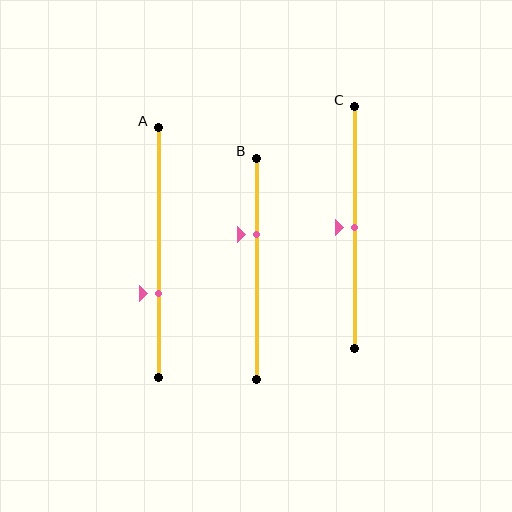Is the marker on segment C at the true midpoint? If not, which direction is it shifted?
Yes, the marker on segment C is at the true midpoint.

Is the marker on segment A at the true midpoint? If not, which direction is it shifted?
No, the marker on segment A is shifted downward by about 16% of the segment length.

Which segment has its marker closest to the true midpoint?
Segment C has its marker closest to the true midpoint.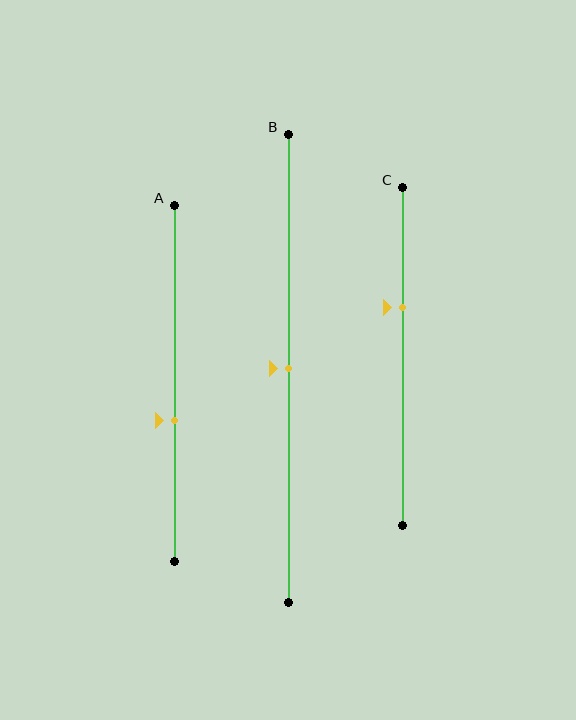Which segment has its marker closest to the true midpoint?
Segment B has its marker closest to the true midpoint.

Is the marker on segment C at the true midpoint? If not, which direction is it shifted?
No, the marker on segment C is shifted upward by about 14% of the segment length.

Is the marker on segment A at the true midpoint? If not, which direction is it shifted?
No, the marker on segment A is shifted downward by about 10% of the segment length.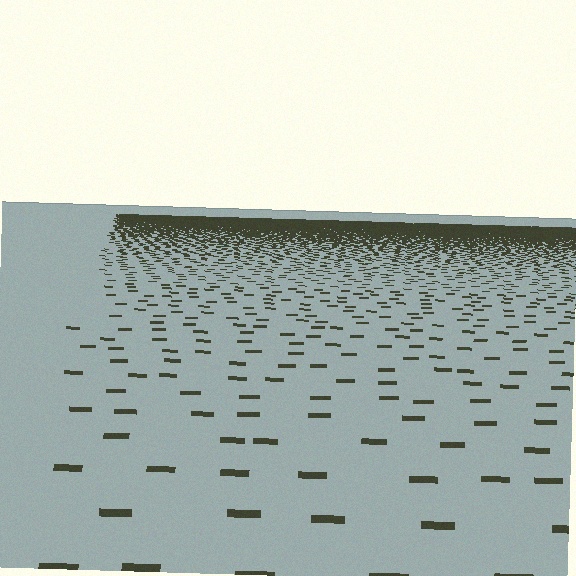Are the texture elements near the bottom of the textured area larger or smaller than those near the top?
Larger. Near the bottom, elements are closer to the viewer and appear at a bigger on-screen size.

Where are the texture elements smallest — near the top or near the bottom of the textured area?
Near the top.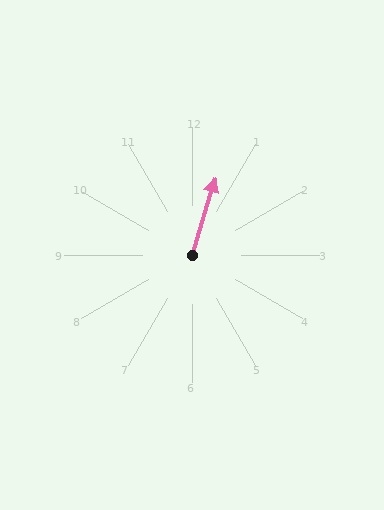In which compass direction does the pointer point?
North.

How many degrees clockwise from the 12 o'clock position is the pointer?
Approximately 17 degrees.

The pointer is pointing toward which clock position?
Roughly 1 o'clock.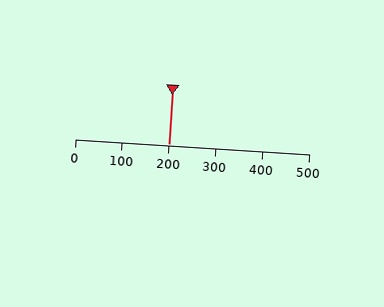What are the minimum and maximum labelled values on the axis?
The axis runs from 0 to 500.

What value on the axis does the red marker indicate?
The marker indicates approximately 200.